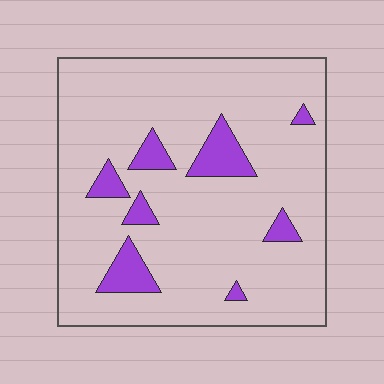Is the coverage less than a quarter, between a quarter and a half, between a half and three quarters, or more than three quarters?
Less than a quarter.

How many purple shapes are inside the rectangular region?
8.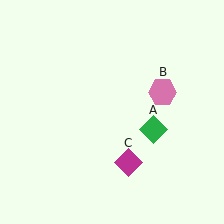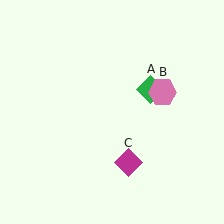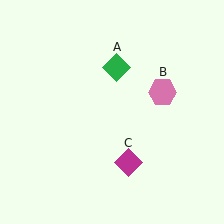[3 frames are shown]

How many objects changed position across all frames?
1 object changed position: green diamond (object A).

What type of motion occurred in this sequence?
The green diamond (object A) rotated counterclockwise around the center of the scene.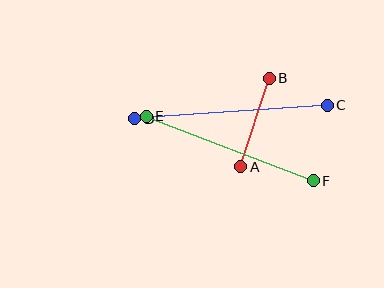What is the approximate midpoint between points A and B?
The midpoint is at approximately (255, 123) pixels.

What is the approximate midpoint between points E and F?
The midpoint is at approximately (230, 148) pixels.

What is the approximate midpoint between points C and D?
The midpoint is at approximately (231, 112) pixels.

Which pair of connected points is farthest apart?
Points C and D are farthest apart.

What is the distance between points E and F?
The distance is approximately 179 pixels.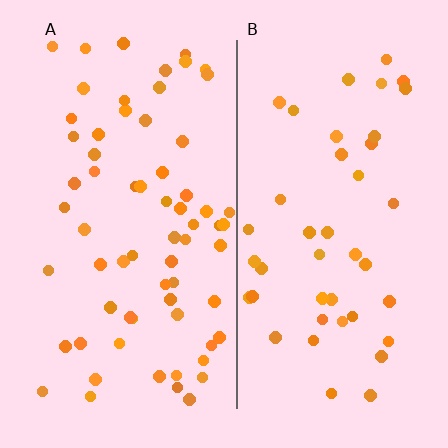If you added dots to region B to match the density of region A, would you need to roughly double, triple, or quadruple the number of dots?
Approximately double.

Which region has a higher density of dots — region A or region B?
A (the left).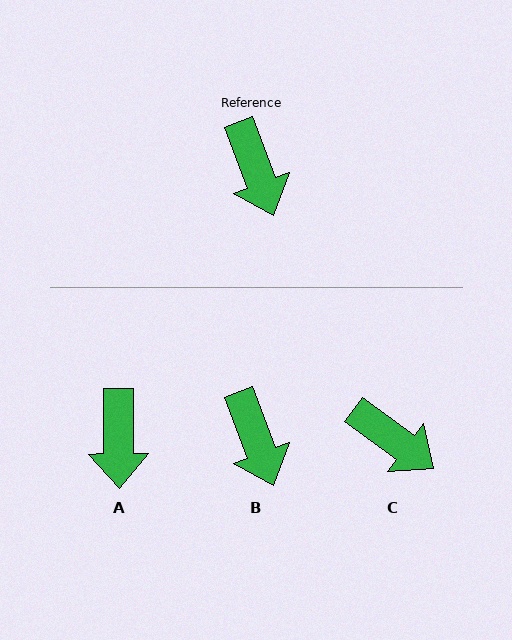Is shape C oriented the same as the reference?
No, it is off by about 33 degrees.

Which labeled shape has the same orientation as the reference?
B.